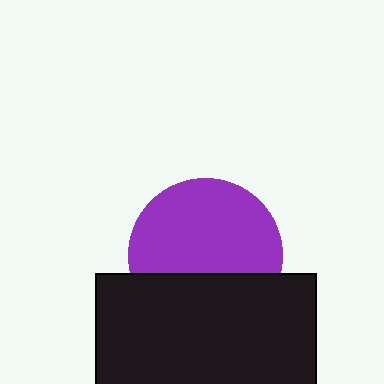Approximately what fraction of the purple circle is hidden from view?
Roughly 35% of the purple circle is hidden behind the black rectangle.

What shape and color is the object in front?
The object in front is a black rectangle.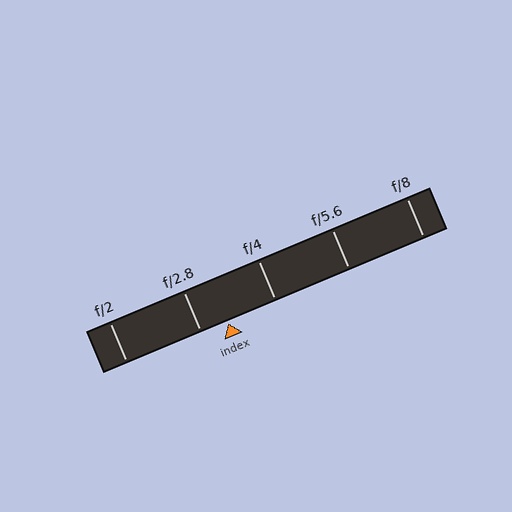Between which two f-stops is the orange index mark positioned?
The index mark is between f/2.8 and f/4.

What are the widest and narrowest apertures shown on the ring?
The widest aperture shown is f/2 and the narrowest is f/8.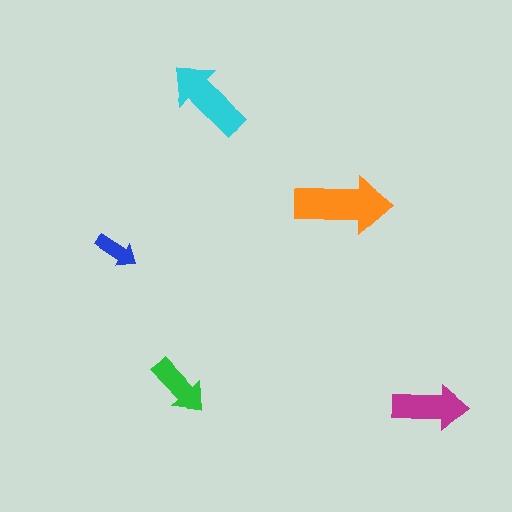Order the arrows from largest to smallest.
the orange one, the cyan one, the magenta one, the green one, the blue one.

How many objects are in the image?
There are 5 objects in the image.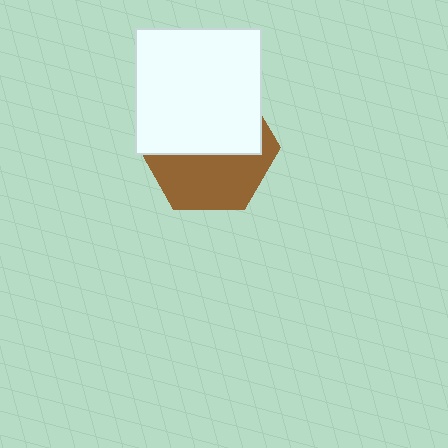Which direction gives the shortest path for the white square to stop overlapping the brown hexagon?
Moving up gives the shortest separation.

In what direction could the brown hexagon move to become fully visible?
The brown hexagon could move down. That would shift it out from behind the white square entirely.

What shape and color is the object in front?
The object in front is a white square.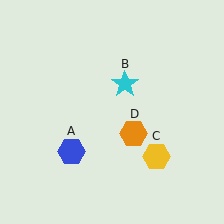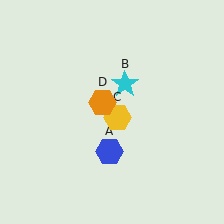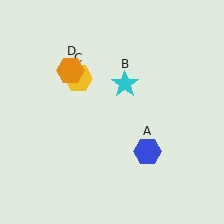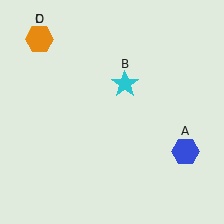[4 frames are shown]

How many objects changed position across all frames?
3 objects changed position: blue hexagon (object A), yellow hexagon (object C), orange hexagon (object D).